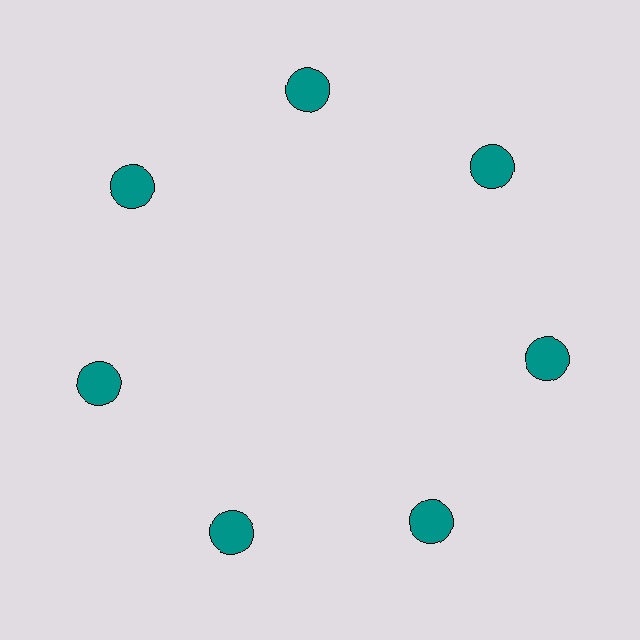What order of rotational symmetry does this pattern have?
This pattern has 7-fold rotational symmetry.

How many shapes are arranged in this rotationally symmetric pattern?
There are 7 shapes, arranged in 7 groups of 1.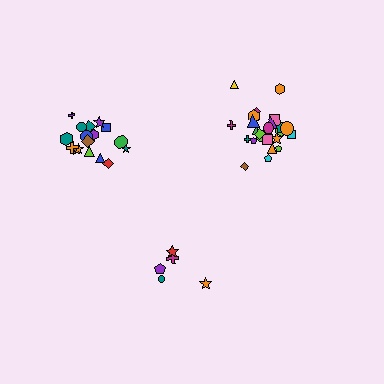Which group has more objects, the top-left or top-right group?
The top-right group.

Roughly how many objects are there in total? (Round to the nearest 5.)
Roughly 50 objects in total.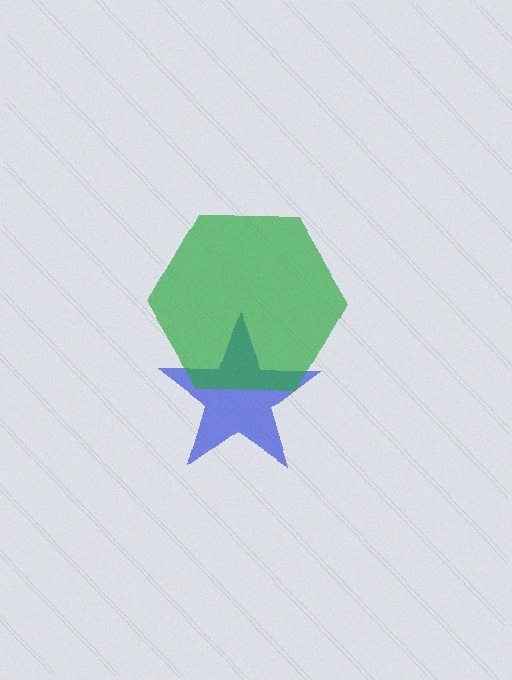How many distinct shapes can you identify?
There are 2 distinct shapes: a blue star, a green hexagon.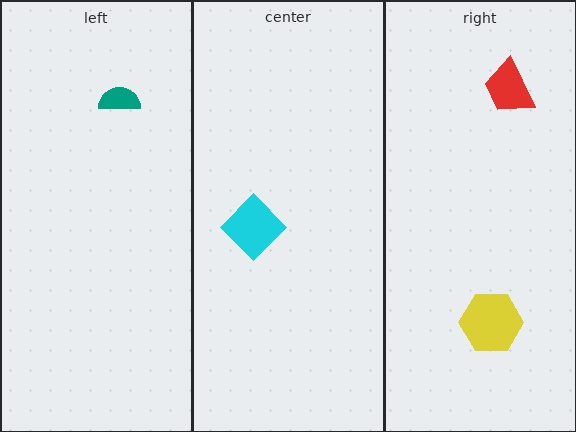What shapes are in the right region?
The red trapezoid, the yellow hexagon.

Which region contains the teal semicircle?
The left region.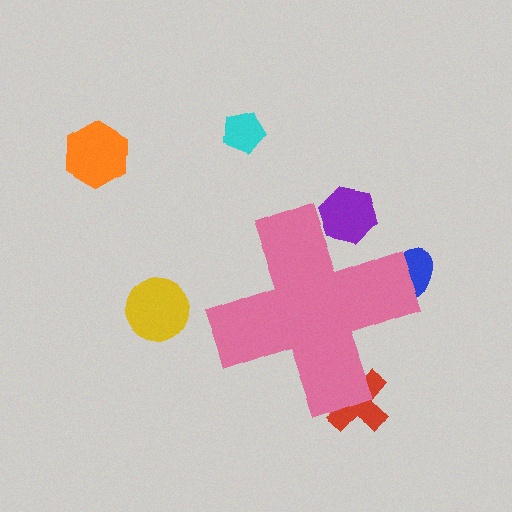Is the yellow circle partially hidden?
No, the yellow circle is fully visible.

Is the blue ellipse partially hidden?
Yes, the blue ellipse is partially hidden behind the pink cross.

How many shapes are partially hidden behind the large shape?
3 shapes are partially hidden.